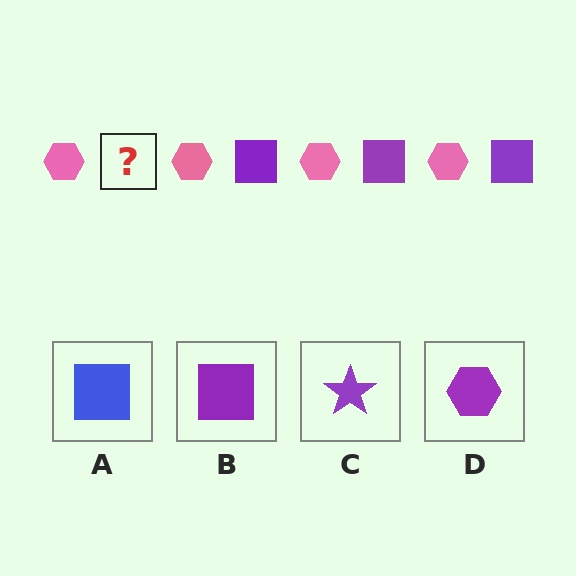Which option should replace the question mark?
Option B.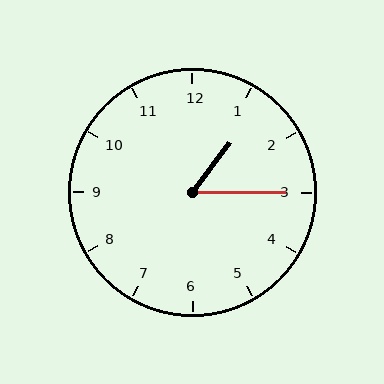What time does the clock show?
1:15.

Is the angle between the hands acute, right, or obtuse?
It is acute.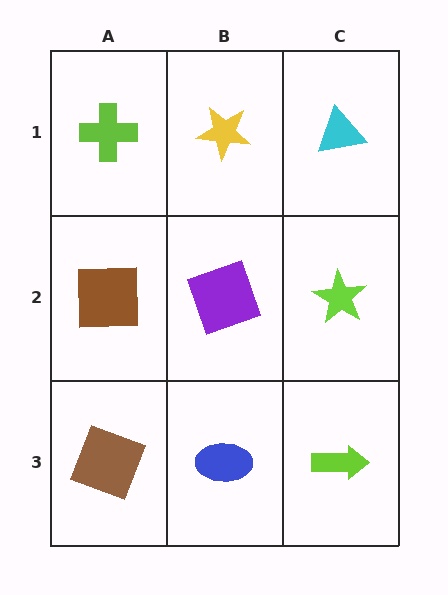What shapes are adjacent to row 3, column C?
A lime star (row 2, column C), a blue ellipse (row 3, column B).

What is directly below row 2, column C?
A lime arrow.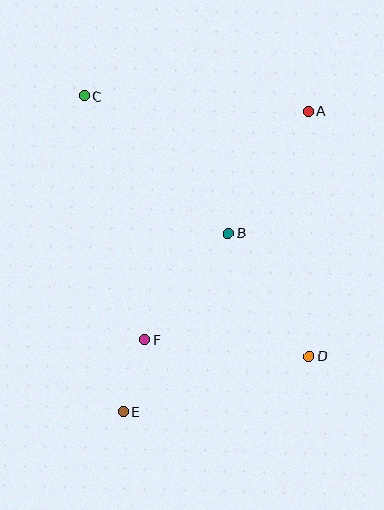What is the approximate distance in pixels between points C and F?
The distance between C and F is approximately 251 pixels.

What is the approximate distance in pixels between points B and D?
The distance between B and D is approximately 147 pixels.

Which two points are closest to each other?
Points E and F are closest to each other.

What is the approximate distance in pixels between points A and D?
The distance between A and D is approximately 245 pixels.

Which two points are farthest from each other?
Points A and E are farthest from each other.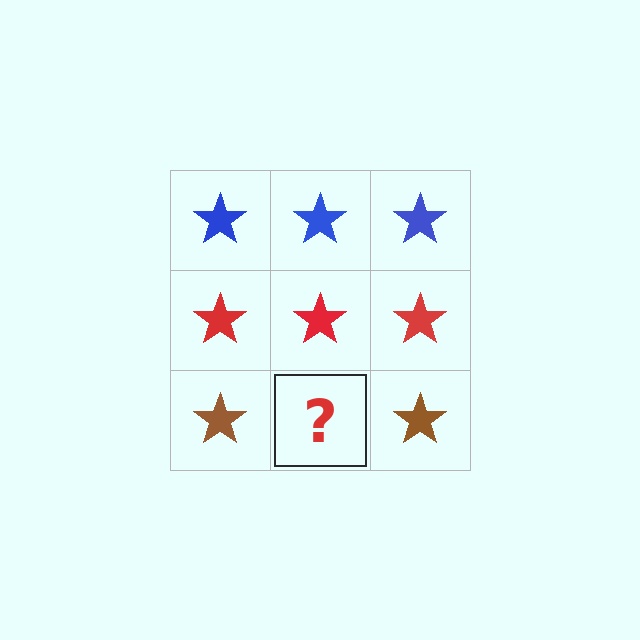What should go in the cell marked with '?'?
The missing cell should contain a brown star.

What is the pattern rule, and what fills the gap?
The rule is that each row has a consistent color. The gap should be filled with a brown star.